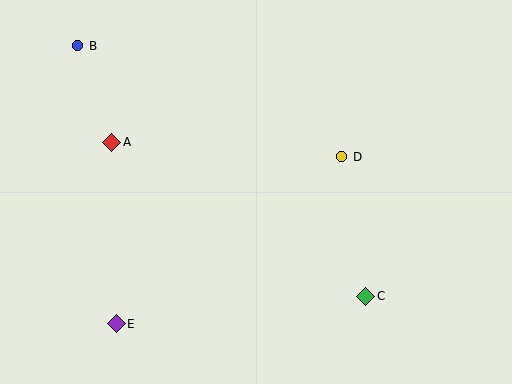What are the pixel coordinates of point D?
Point D is at (342, 157).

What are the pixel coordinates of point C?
Point C is at (366, 297).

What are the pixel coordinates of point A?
Point A is at (112, 142).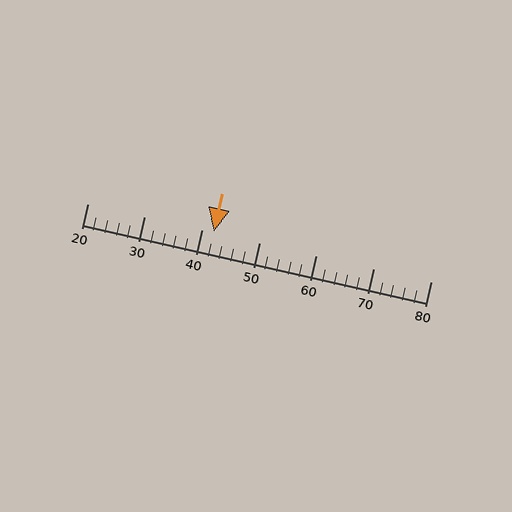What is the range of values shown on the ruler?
The ruler shows values from 20 to 80.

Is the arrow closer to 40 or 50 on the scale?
The arrow is closer to 40.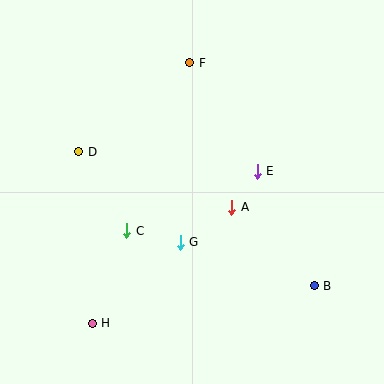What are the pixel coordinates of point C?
Point C is at (127, 231).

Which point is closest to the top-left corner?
Point D is closest to the top-left corner.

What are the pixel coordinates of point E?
Point E is at (257, 171).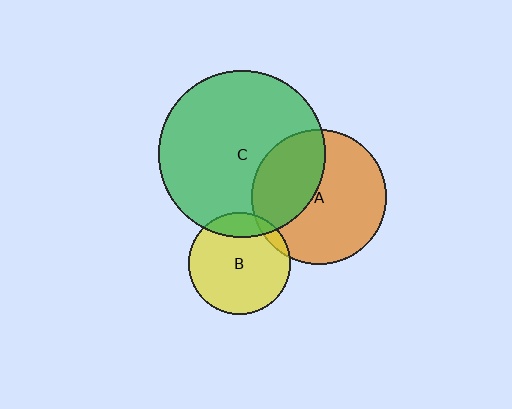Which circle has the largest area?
Circle C (green).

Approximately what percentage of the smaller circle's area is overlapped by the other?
Approximately 40%.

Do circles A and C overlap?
Yes.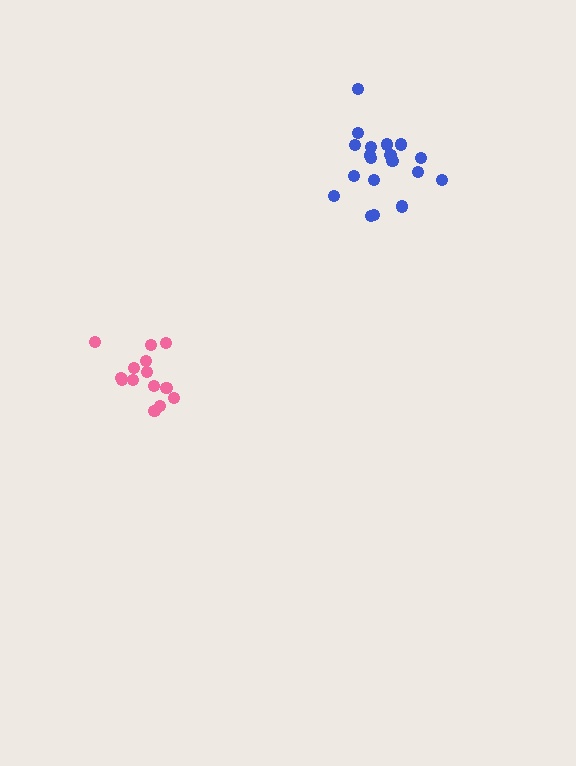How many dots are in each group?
Group 1: 19 dots, Group 2: 14 dots (33 total).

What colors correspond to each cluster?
The clusters are colored: blue, pink.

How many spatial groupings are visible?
There are 2 spatial groupings.